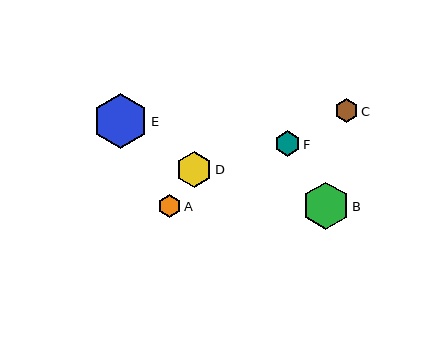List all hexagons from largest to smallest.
From largest to smallest: E, B, D, F, C, A.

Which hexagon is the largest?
Hexagon E is the largest with a size of approximately 55 pixels.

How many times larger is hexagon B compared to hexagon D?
Hexagon B is approximately 1.3 times the size of hexagon D.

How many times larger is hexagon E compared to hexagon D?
Hexagon E is approximately 1.5 times the size of hexagon D.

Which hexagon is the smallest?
Hexagon A is the smallest with a size of approximately 23 pixels.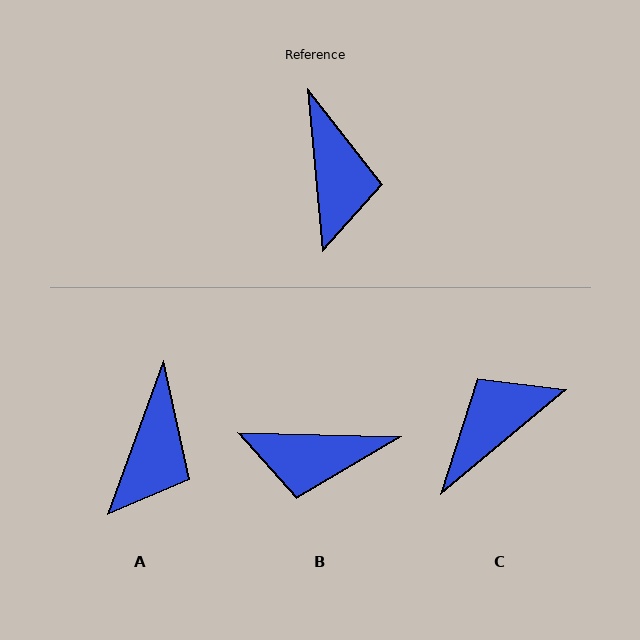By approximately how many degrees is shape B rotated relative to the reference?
Approximately 97 degrees clockwise.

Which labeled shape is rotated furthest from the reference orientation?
C, about 125 degrees away.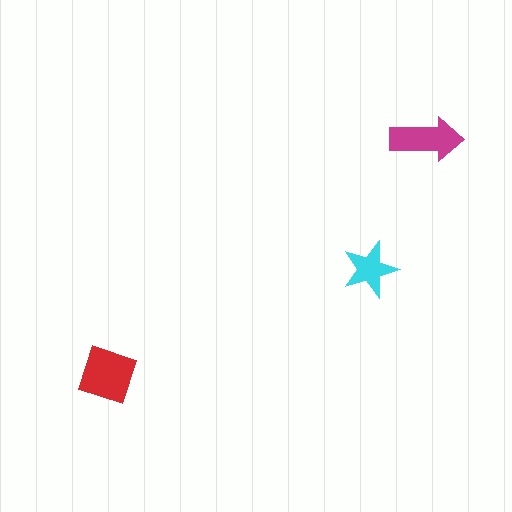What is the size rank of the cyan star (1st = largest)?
3rd.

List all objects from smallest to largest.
The cyan star, the magenta arrow, the red square.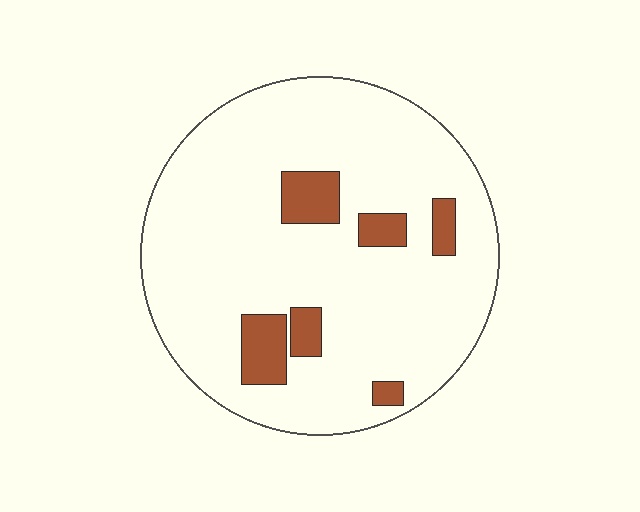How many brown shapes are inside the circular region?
6.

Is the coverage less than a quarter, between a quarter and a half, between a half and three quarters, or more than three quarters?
Less than a quarter.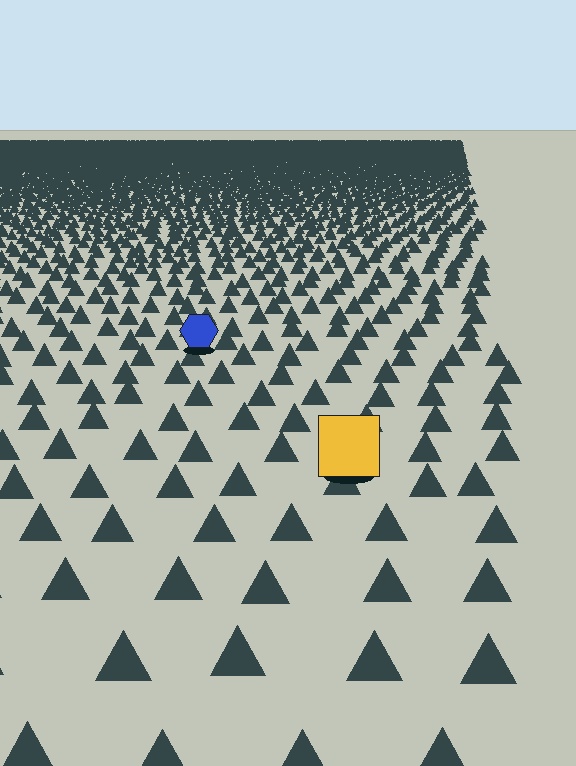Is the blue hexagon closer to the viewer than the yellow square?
No. The yellow square is closer — you can tell from the texture gradient: the ground texture is coarser near it.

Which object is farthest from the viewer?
The blue hexagon is farthest from the viewer. It appears smaller and the ground texture around it is denser.